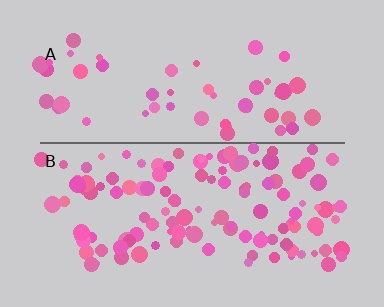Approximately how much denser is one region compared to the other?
Approximately 2.4× — region B over region A.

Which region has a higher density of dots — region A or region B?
B (the bottom).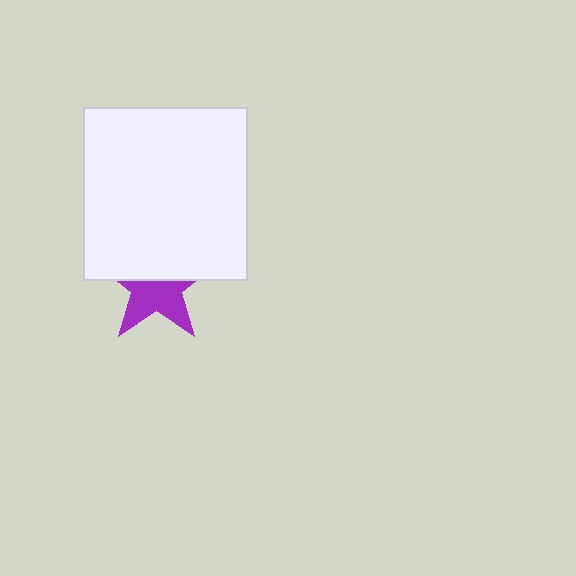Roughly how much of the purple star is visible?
About half of it is visible (roughly 50%).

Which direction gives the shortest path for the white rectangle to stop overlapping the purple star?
Moving up gives the shortest separation.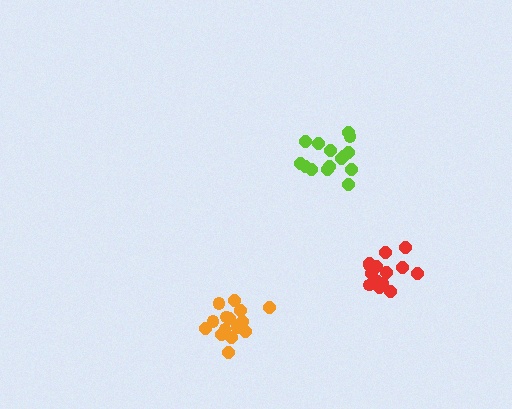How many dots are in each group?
Group 1: 15 dots, Group 2: 15 dots, Group 3: 14 dots (44 total).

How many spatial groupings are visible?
There are 3 spatial groupings.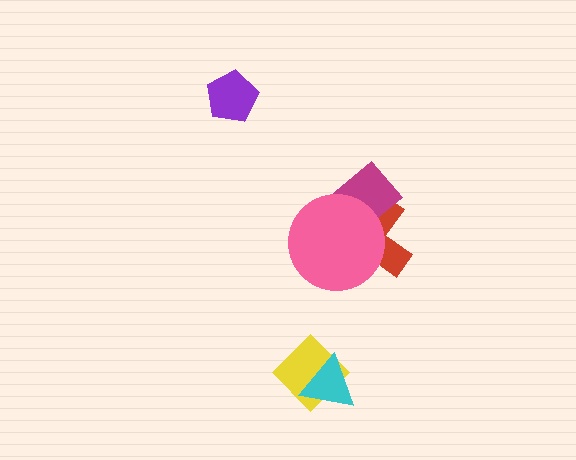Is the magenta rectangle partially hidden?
Yes, it is partially covered by another shape.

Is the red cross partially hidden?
Yes, it is partially covered by another shape.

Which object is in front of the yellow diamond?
The cyan triangle is in front of the yellow diamond.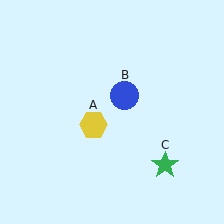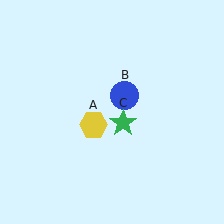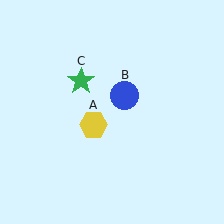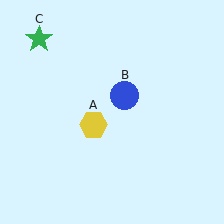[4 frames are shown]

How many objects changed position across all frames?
1 object changed position: green star (object C).